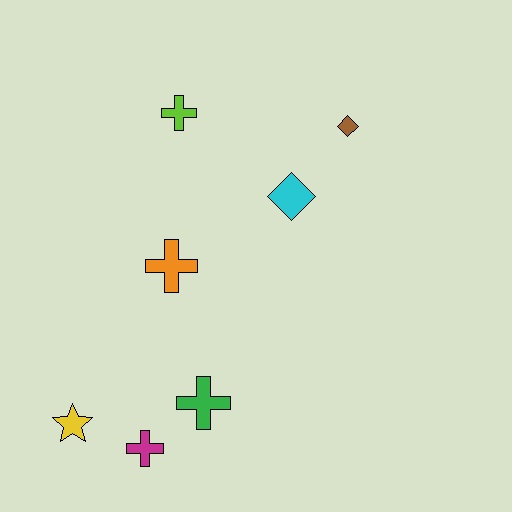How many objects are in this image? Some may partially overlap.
There are 7 objects.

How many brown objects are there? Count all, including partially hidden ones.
There is 1 brown object.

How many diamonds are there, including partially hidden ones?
There are 2 diamonds.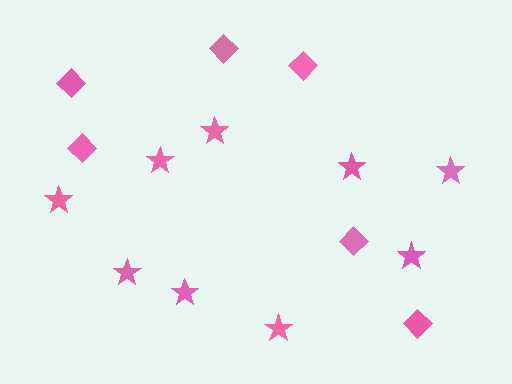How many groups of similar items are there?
There are 2 groups: one group of stars (9) and one group of diamonds (6).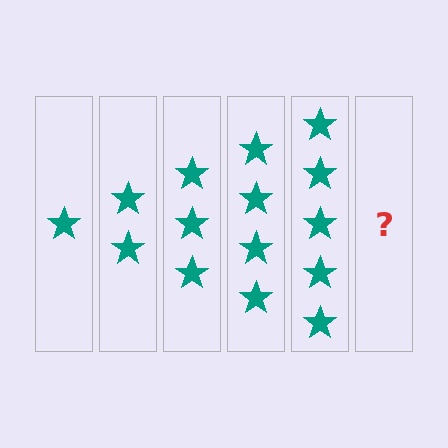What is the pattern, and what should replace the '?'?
The pattern is that each step adds one more star. The '?' should be 6 stars.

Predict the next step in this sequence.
The next step is 6 stars.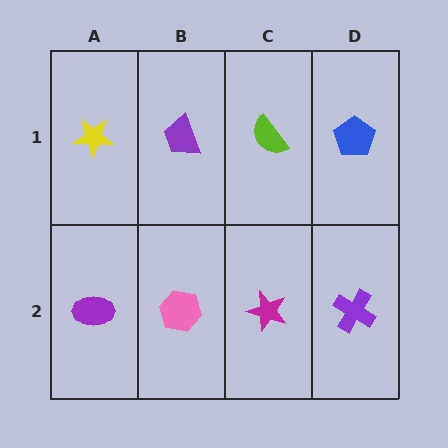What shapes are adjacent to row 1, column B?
A pink hexagon (row 2, column B), a yellow star (row 1, column A), a lime semicircle (row 1, column C).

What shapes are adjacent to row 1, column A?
A purple ellipse (row 2, column A), a purple trapezoid (row 1, column B).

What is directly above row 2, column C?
A lime semicircle.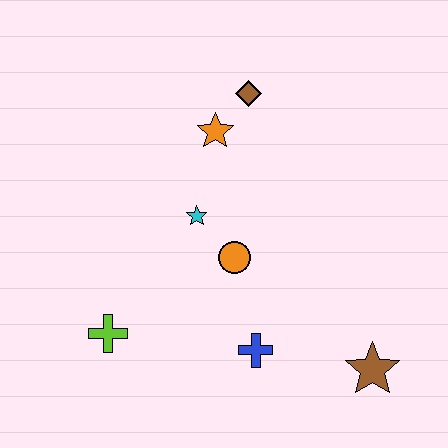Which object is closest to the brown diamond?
The orange star is closest to the brown diamond.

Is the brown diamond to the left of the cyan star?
No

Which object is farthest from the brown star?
The brown diamond is farthest from the brown star.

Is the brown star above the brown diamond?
No